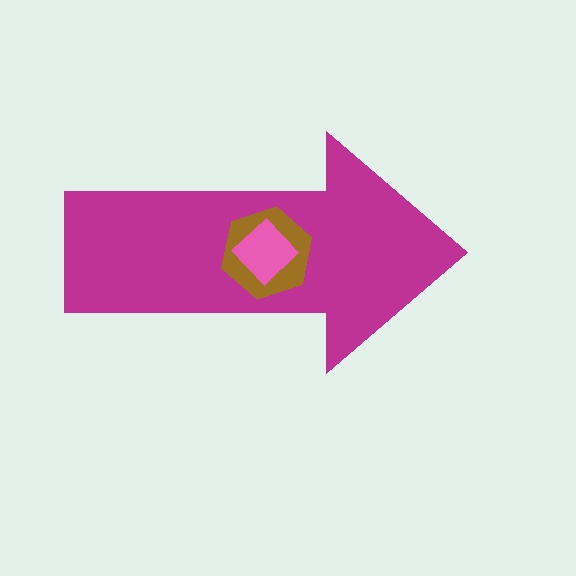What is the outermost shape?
The magenta arrow.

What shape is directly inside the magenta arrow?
The brown hexagon.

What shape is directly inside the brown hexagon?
The pink diamond.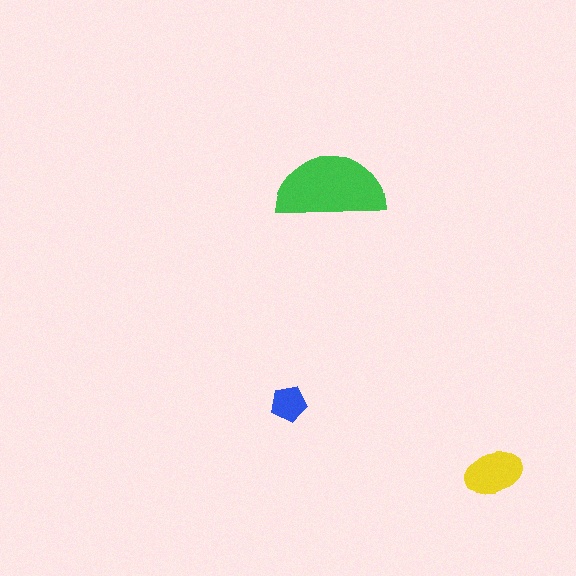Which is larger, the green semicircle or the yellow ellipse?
The green semicircle.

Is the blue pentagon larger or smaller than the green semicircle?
Smaller.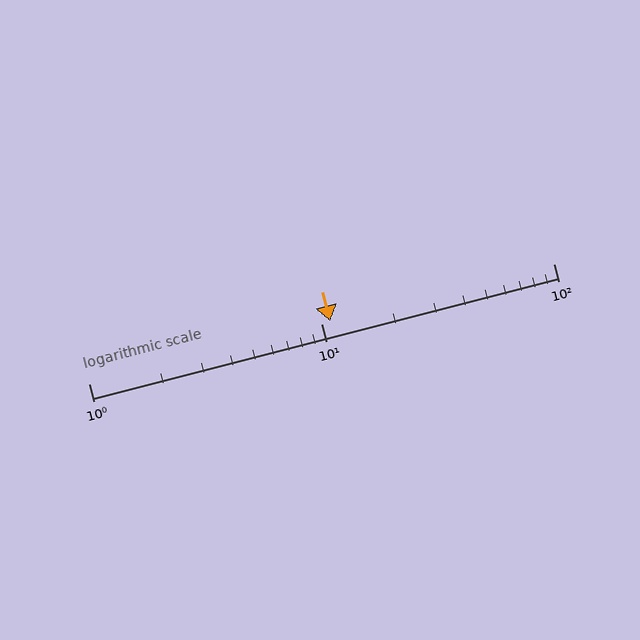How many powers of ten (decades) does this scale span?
The scale spans 2 decades, from 1 to 100.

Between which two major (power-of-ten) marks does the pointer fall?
The pointer is between 10 and 100.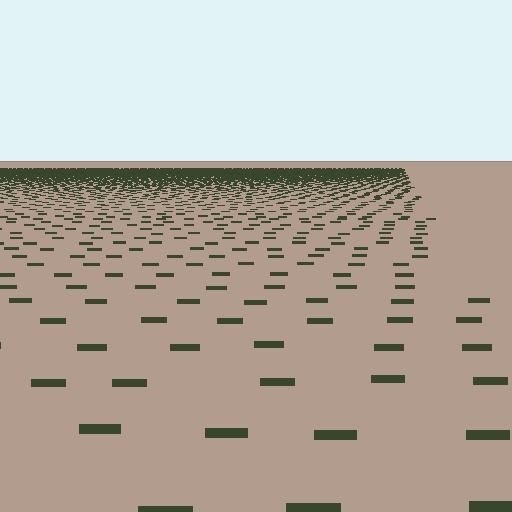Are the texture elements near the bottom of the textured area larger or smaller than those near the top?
Larger. Near the bottom, elements are closer to the viewer and appear at a bigger on-screen size.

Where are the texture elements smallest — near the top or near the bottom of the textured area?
Near the top.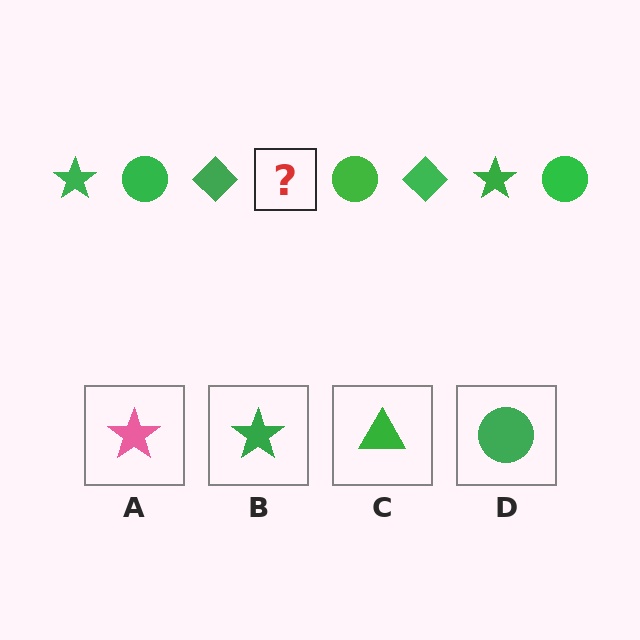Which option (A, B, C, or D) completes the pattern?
B.